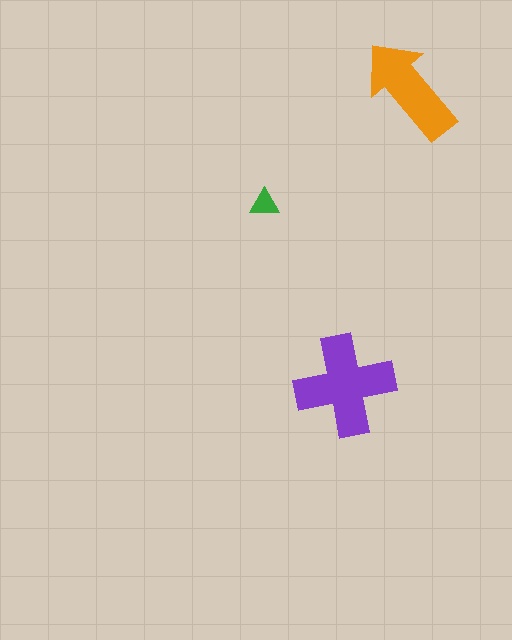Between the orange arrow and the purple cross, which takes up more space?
The purple cross.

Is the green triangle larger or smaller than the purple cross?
Smaller.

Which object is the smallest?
The green triangle.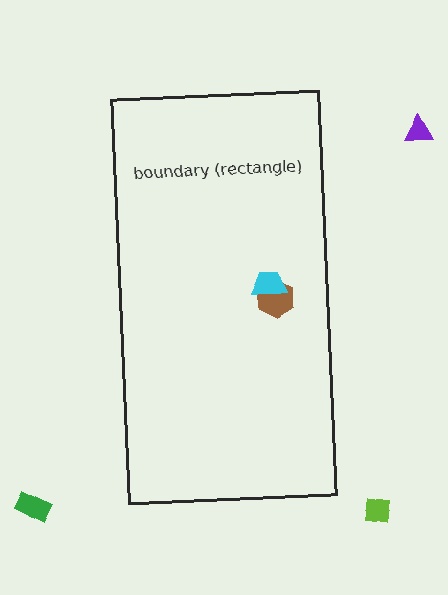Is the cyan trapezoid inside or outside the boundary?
Inside.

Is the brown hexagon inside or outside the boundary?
Inside.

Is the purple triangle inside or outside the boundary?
Outside.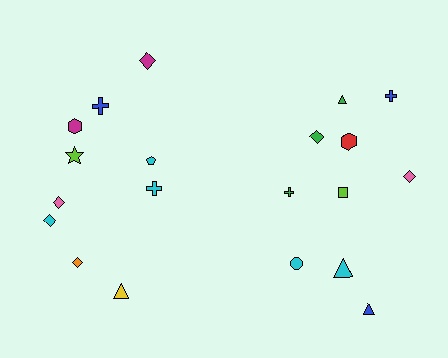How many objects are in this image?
There are 20 objects.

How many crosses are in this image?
There are 4 crosses.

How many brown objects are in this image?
There are no brown objects.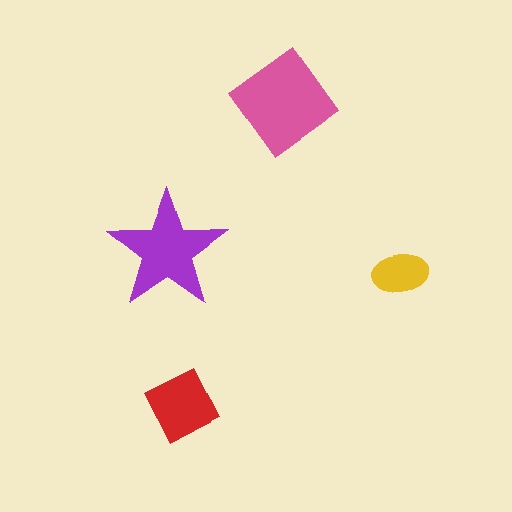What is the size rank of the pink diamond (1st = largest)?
1st.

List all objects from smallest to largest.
The yellow ellipse, the red square, the purple star, the pink diamond.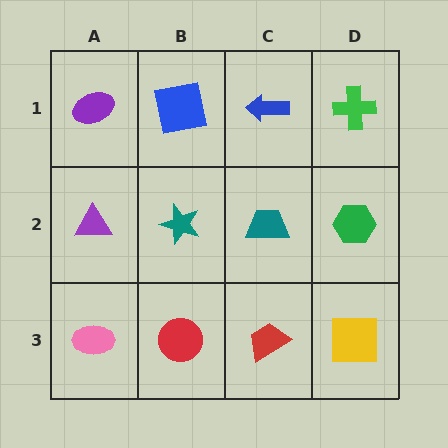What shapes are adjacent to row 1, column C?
A teal trapezoid (row 2, column C), a blue square (row 1, column B), a green cross (row 1, column D).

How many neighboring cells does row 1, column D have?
2.